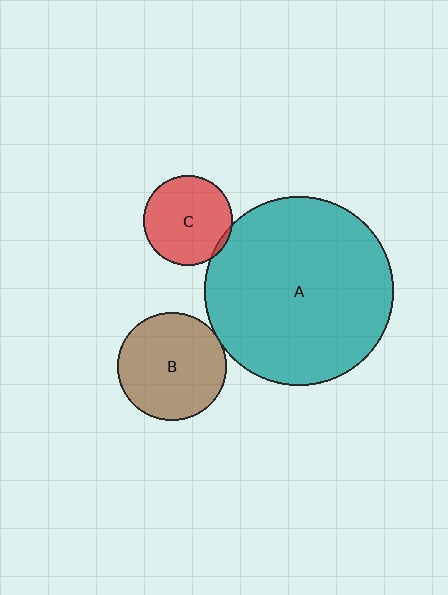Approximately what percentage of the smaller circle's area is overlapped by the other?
Approximately 5%.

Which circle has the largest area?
Circle A (teal).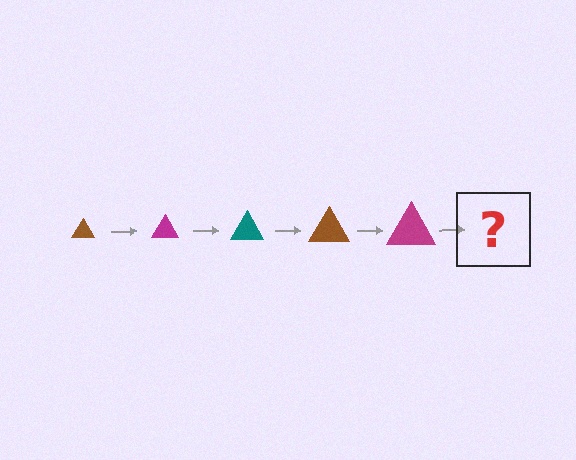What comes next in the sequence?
The next element should be a teal triangle, larger than the previous one.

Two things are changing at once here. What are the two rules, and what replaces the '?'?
The two rules are that the triangle grows larger each step and the color cycles through brown, magenta, and teal. The '?' should be a teal triangle, larger than the previous one.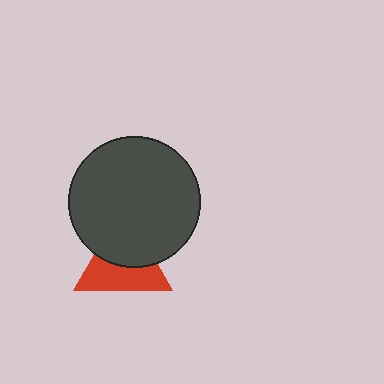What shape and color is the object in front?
The object in front is a dark gray circle.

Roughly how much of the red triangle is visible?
About half of it is visible (roughly 52%).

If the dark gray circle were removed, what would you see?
You would see the complete red triangle.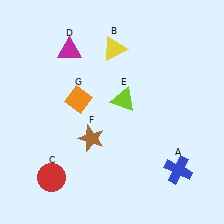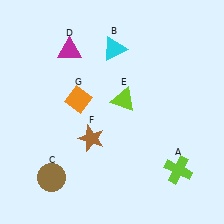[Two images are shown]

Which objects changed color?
A changed from blue to lime. B changed from yellow to cyan. C changed from red to brown.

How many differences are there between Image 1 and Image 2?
There are 3 differences between the two images.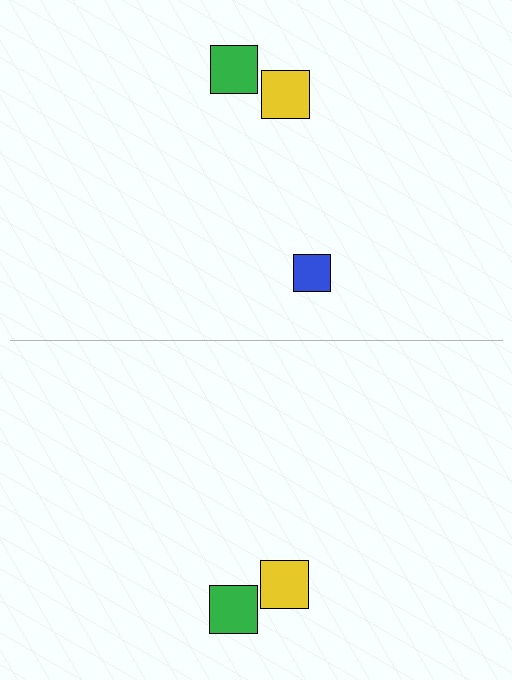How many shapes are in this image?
There are 5 shapes in this image.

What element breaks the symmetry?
A blue square is missing from the bottom side.